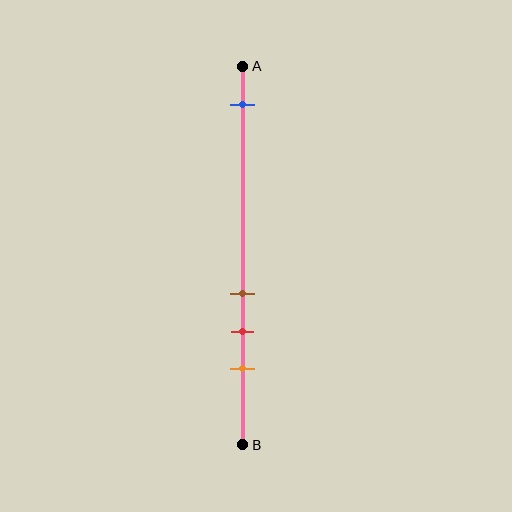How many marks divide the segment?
There are 4 marks dividing the segment.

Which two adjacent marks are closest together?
The brown and red marks are the closest adjacent pair.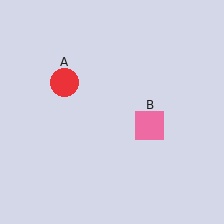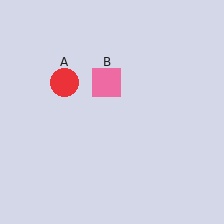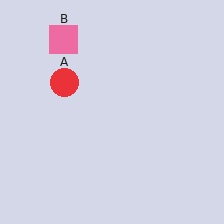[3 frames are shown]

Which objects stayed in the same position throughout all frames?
Red circle (object A) remained stationary.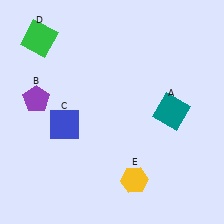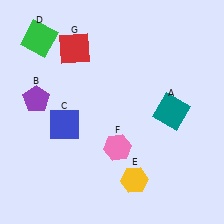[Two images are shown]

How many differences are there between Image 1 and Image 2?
There are 2 differences between the two images.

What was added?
A pink hexagon (F), a red square (G) were added in Image 2.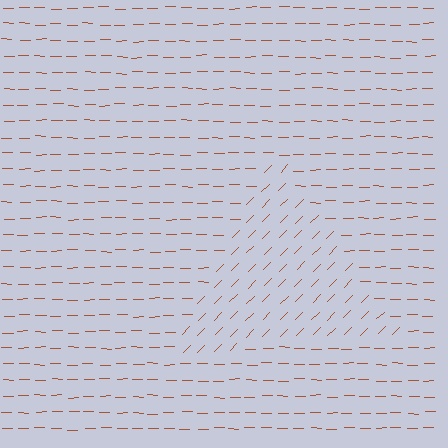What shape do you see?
I see a triangle.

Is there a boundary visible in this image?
Yes, there is a texture boundary formed by a change in line orientation.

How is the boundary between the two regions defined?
The boundary is defined purely by a change in line orientation (approximately 45 degrees difference). All lines are the same color and thickness.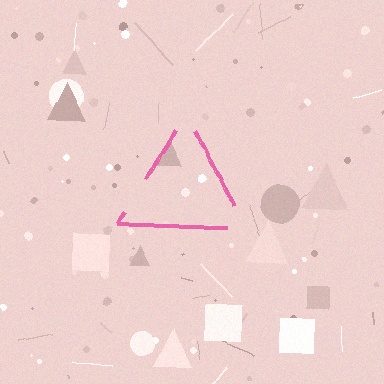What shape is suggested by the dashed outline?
The dashed outline suggests a triangle.